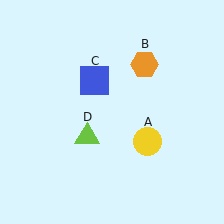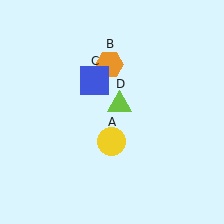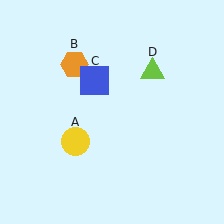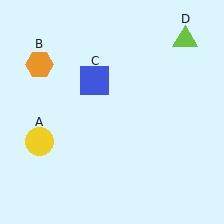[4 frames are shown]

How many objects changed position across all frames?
3 objects changed position: yellow circle (object A), orange hexagon (object B), lime triangle (object D).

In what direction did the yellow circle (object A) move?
The yellow circle (object A) moved left.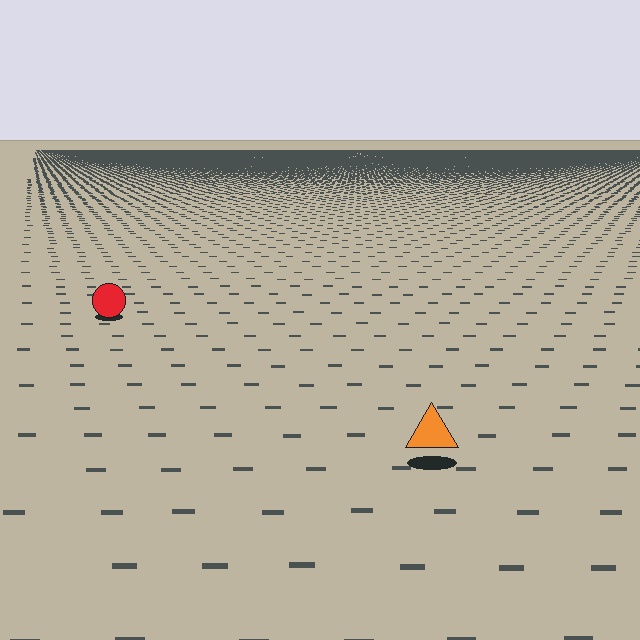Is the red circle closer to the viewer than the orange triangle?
No. The orange triangle is closer — you can tell from the texture gradient: the ground texture is coarser near it.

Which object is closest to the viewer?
The orange triangle is closest. The texture marks near it are larger and more spread out.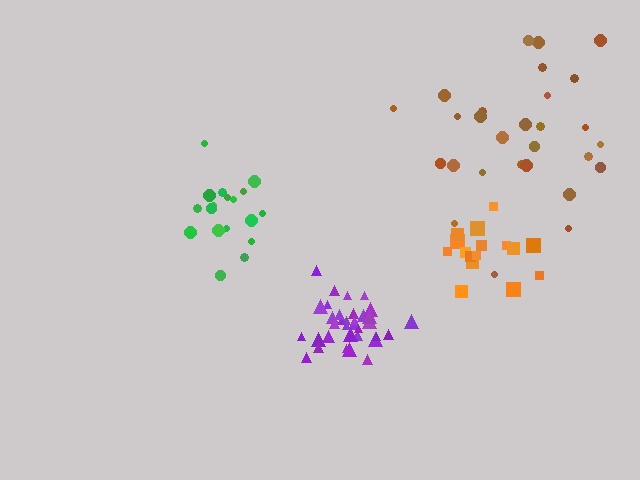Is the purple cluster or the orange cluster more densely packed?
Purple.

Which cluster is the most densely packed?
Purple.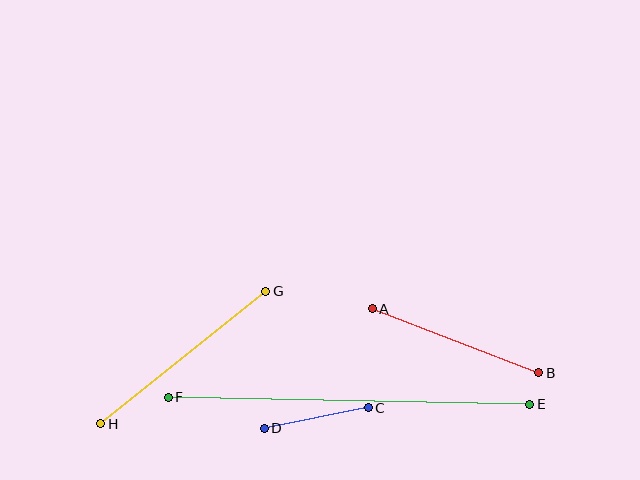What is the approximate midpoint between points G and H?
The midpoint is at approximately (183, 357) pixels.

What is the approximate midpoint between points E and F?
The midpoint is at approximately (349, 401) pixels.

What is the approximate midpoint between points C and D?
The midpoint is at approximately (316, 418) pixels.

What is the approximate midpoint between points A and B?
The midpoint is at approximately (456, 341) pixels.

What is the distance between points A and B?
The distance is approximately 178 pixels.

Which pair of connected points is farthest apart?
Points E and F are farthest apart.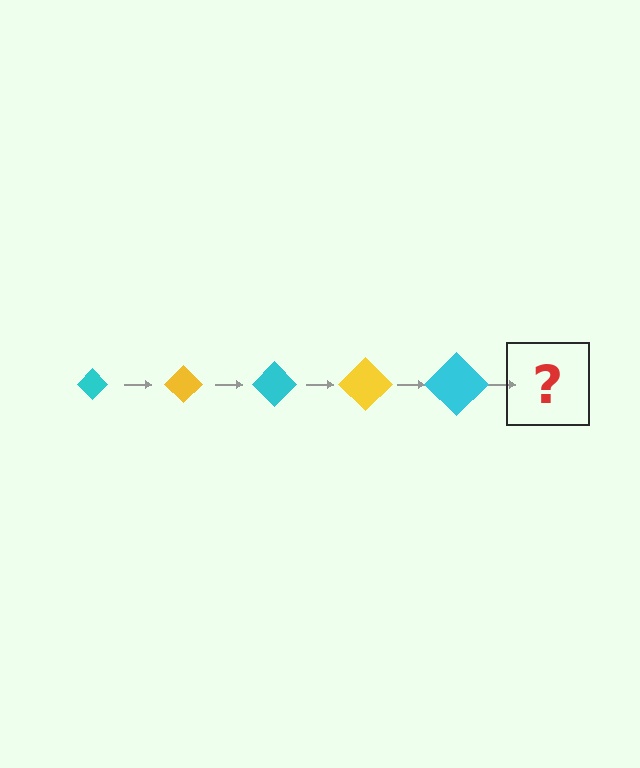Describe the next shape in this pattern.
It should be a yellow diamond, larger than the previous one.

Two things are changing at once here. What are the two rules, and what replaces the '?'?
The two rules are that the diamond grows larger each step and the color cycles through cyan and yellow. The '?' should be a yellow diamond, larger than the previous one.